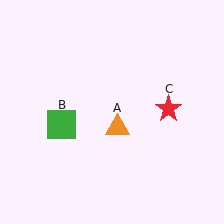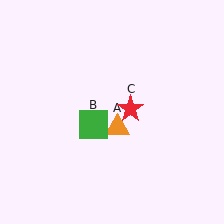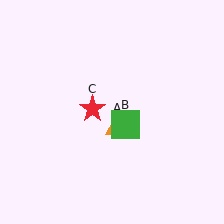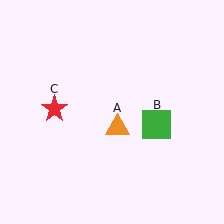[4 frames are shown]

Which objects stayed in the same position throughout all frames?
Orange triangle (object A) remained stationary.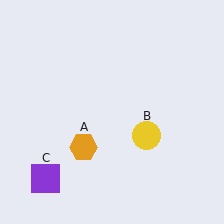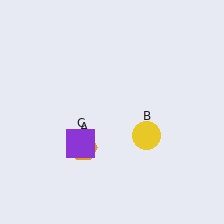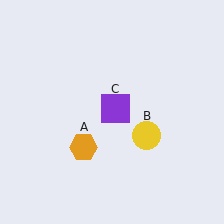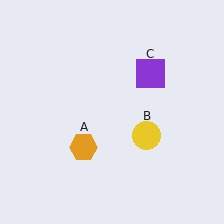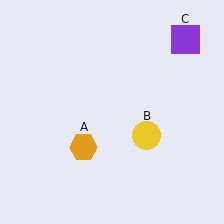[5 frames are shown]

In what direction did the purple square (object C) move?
The purple square (object C) moved up and to the right.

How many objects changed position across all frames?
1 object changed position: purple square (object C).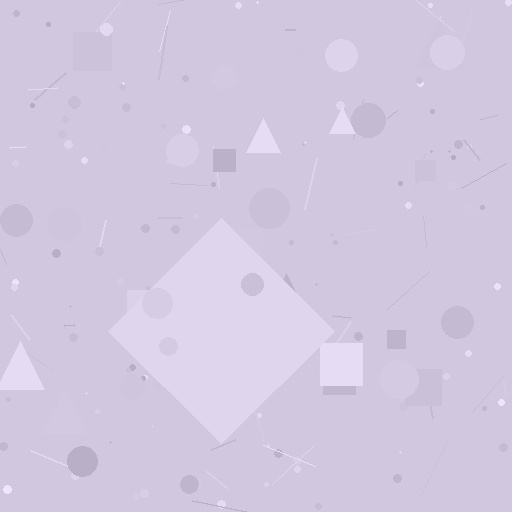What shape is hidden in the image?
A diamond is hidden in the image.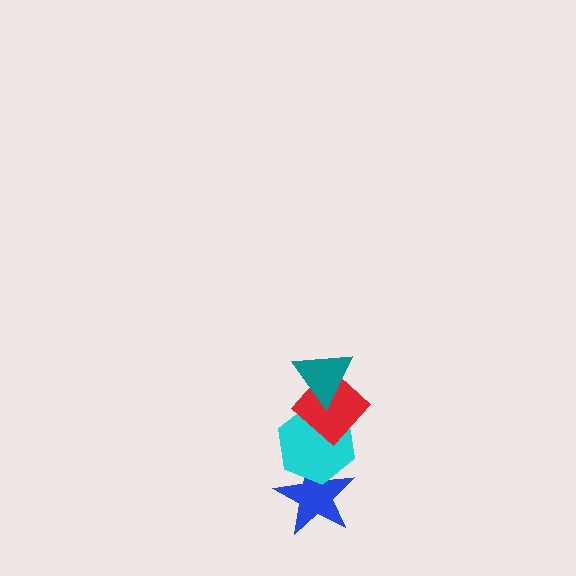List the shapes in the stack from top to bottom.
From top to bottom: the teal triangle, the red diamond, the cyan hexagon, the blue star.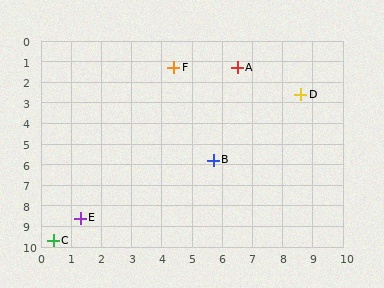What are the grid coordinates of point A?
Point A is at approximately (6.5, 1.3).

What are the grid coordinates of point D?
Point D is at approximately (8.6, 2.6).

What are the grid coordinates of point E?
Point E is at approximately (1.3, 8.6).